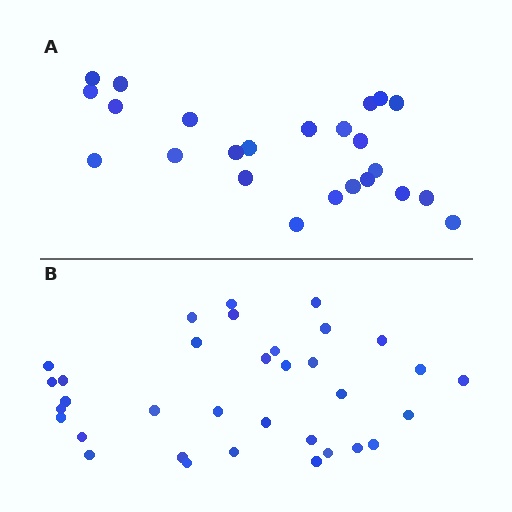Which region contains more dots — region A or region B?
Region B (the bottom region) has more dots.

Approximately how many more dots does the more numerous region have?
Region B has roughly 10 or so more dots than region A.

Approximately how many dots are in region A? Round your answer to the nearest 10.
About 20 dots. (The exact count is 24, which rounds to 20.)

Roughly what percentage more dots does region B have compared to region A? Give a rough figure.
About 40% more.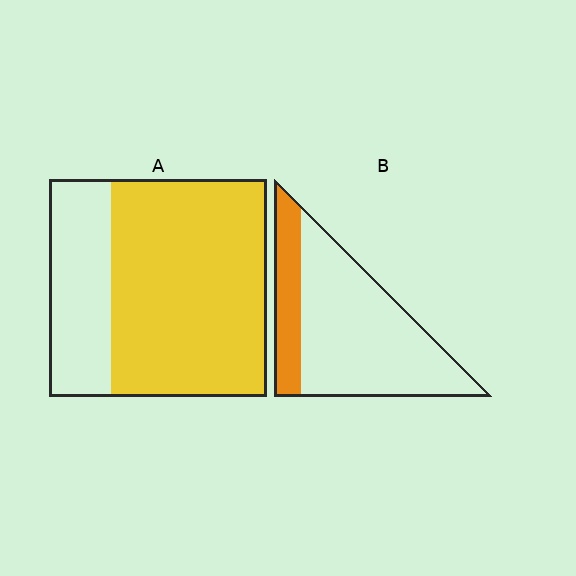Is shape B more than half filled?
No.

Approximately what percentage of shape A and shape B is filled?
A is approximately 70% and B is approximately 25%.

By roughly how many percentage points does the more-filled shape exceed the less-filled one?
By roughly 50 percentage points (A over B).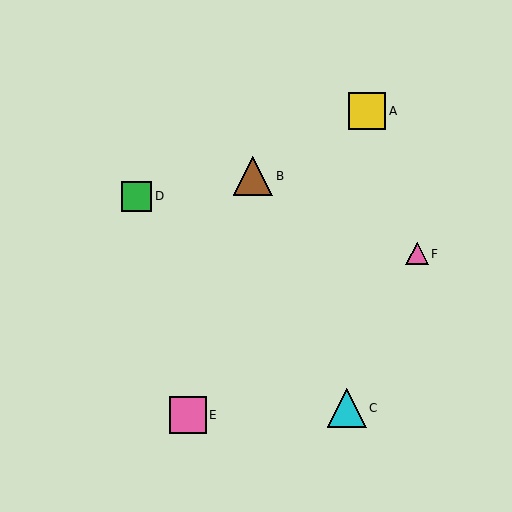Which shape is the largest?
The brown triangle (labeled B) is the largest.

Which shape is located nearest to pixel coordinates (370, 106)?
The yellow square (labeled A) at (367, 111) is nearest to that location.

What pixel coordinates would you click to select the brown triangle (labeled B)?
Click at (253, 176) to select the brown triangle B.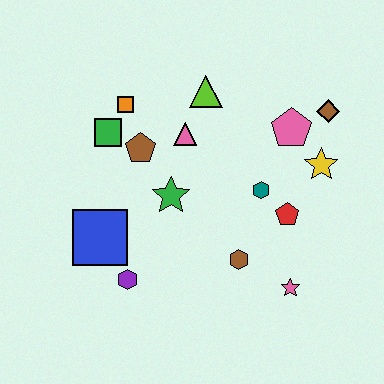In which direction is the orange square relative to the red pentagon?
The orange square is to the left of the red pentagon.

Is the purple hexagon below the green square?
Yes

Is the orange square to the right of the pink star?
No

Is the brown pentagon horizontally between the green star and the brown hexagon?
No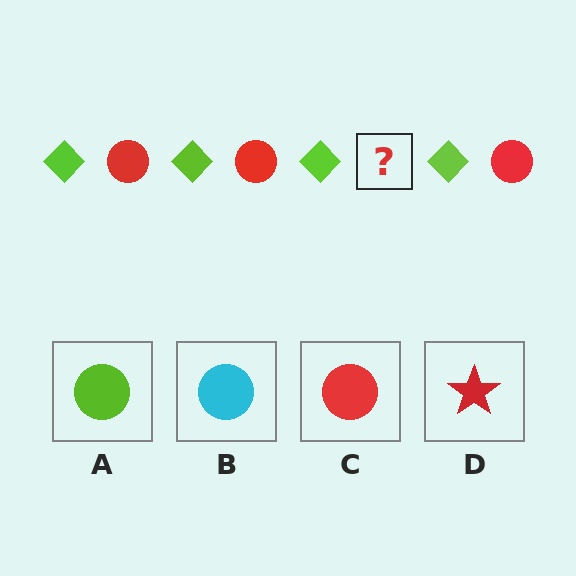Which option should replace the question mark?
Option C.